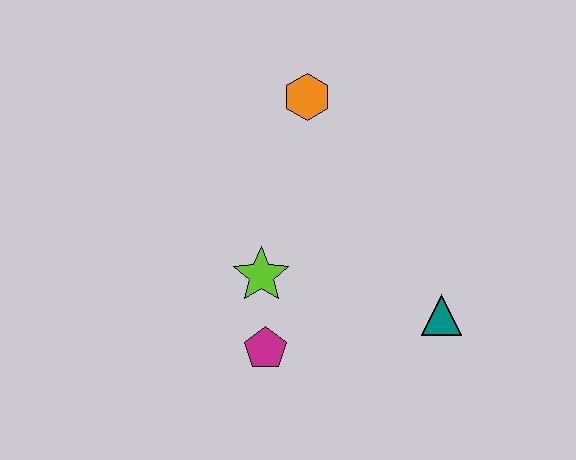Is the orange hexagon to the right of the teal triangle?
No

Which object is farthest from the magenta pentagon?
The orange hexagon is farthest from the magenta pentagon.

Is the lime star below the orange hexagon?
Yes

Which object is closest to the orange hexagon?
The lime star is closest to the orange hexagon.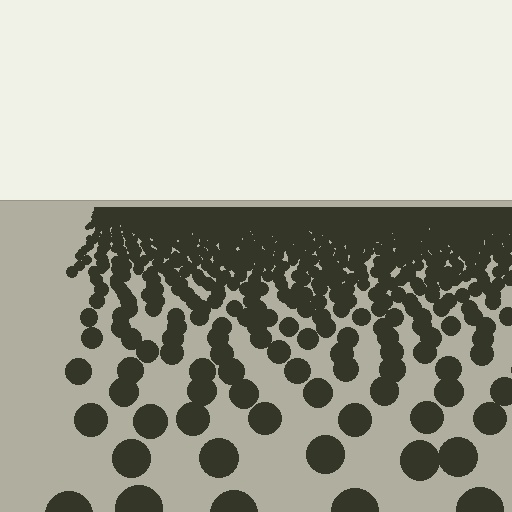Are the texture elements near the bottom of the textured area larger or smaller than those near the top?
Larger. Near the bottom, elements are closer to the viewer and appear at a bigger on-screen size.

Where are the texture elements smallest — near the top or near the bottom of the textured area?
Near the top.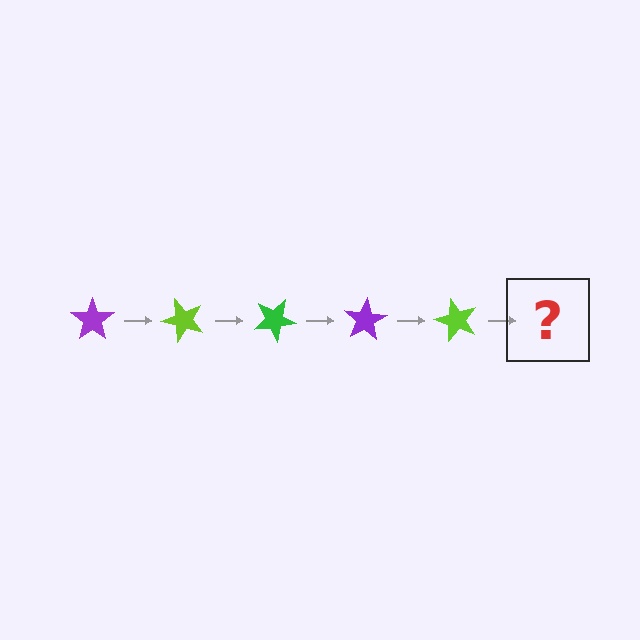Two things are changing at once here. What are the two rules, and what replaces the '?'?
The two rules are that it rotates 50 degrees each step and the color cycles through purple, lime, and green. The '?' should be a green star, rotated 250 degrees from the start.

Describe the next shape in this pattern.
It should be a green star, rotated 250 degrees from the start.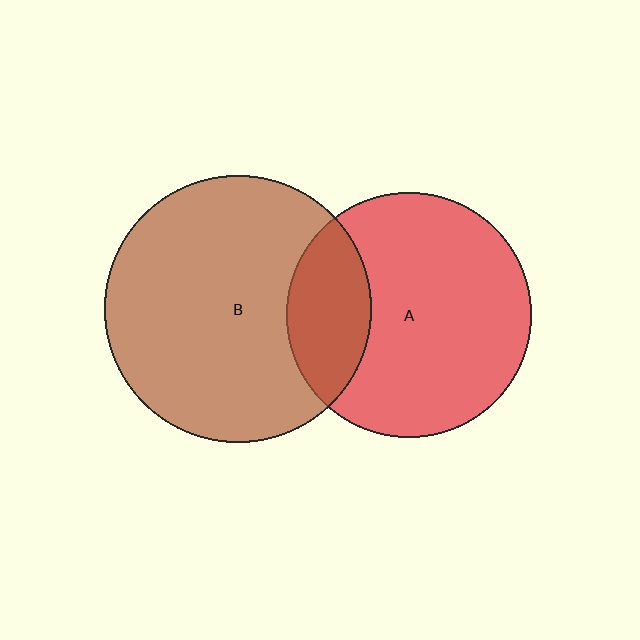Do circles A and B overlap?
Yes.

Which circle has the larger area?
Circle B (brown).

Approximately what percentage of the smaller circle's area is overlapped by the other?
Approximately 25%.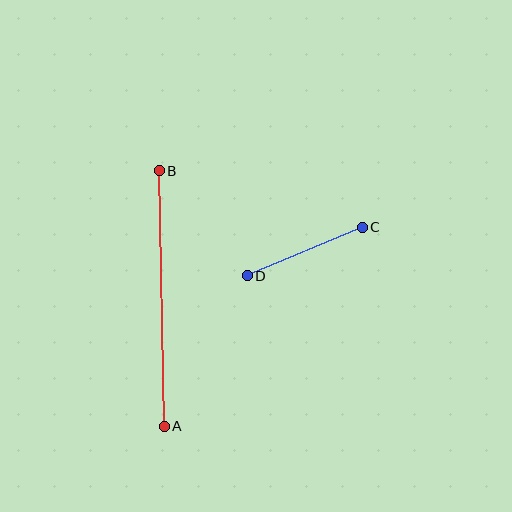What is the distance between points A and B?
The distance is approximately 255 pixels.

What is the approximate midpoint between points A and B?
The midpoint is at approximately (162, 299) pixels.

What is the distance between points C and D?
The distance is approximately 125 pixels.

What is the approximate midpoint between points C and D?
The midpoint is at approximately (305, 251) pixels.